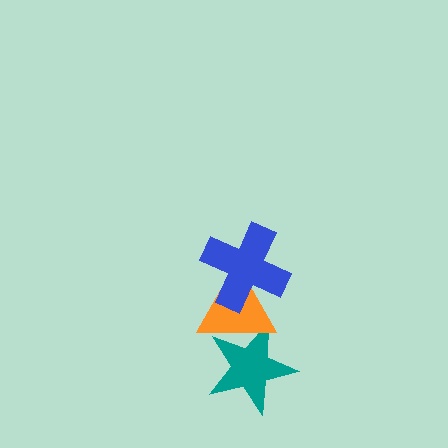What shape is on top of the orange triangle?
The blue cross is on top of the orange triangle.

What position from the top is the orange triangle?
The orange triangle is 2nd from the top.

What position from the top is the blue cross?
The blue cross is 1st from the top.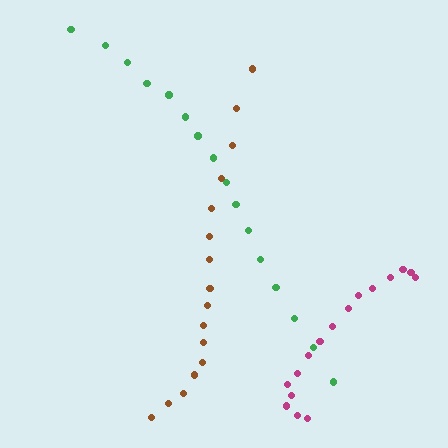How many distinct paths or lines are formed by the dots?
There are 3 distinct paths.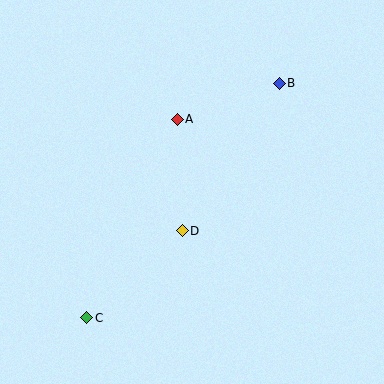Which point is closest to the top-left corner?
Point A is closest to the top-left corner.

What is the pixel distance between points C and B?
The distance between C and B is 304 pixels.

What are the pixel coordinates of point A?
Point A is at (177, 119).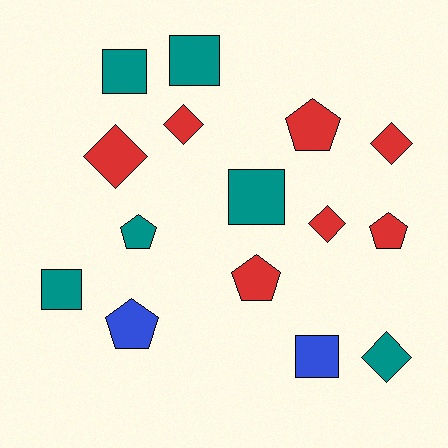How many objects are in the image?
There are 15 objects.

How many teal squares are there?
There are 4 teal squares.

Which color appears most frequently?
Red, with 7 objects.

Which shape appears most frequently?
Pentagon, with 5 objects.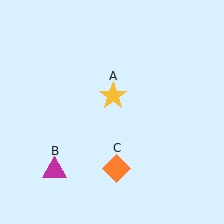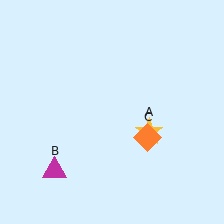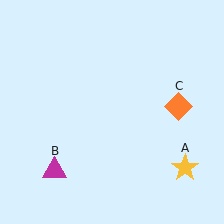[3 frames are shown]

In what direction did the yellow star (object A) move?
The yellow star (object A) moved down and to the right.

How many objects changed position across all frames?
2 objects changed position: yellow star (object A), orange diamond (object C).